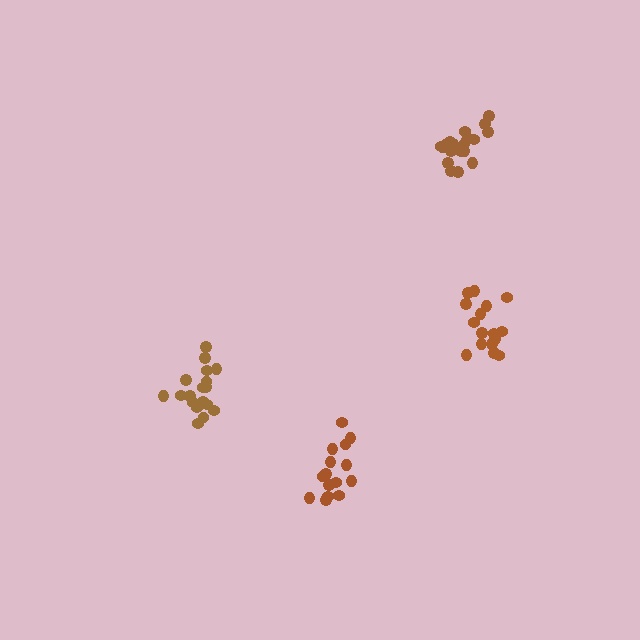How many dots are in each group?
Group 1: 20 dots, Group 2: 15 dots, Group 3: 18 dots, Group 4: 16 dots (69 total).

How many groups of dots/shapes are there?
There are 4 groups.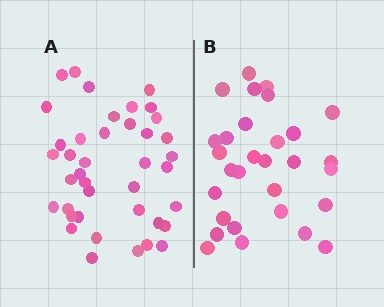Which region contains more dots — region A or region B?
Region A (the left region) has more dots.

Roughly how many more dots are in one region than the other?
Region A has roughly 10 or so more dots than region B.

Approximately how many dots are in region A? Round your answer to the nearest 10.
About 40 dots.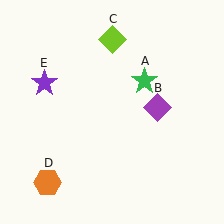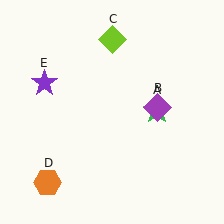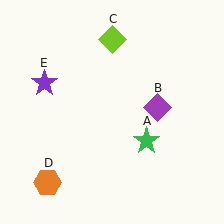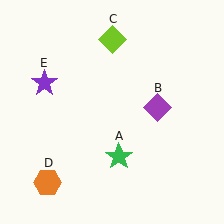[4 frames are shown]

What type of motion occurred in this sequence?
The green star (object A) rotated clockwise around the center of the scene.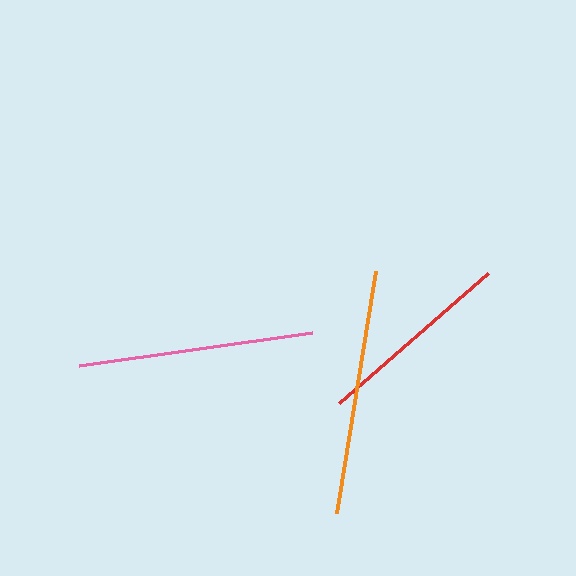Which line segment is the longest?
The orange line is the longest at approximately 246 pixels.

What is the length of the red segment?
The red segment is approximately 198 pixels long.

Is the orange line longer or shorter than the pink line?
The orange line is longer than the pink line.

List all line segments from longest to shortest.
From longest to shortest: orange, pink, red.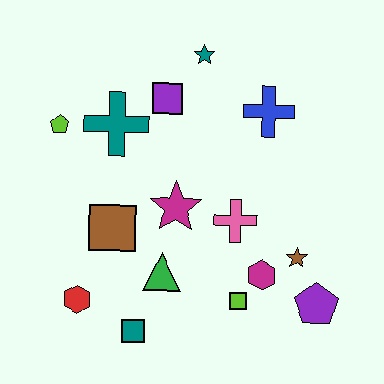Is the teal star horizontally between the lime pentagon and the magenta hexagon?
Yes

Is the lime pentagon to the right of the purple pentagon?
No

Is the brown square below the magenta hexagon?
No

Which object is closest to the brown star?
The magenta hexagon is closest to the brown star.